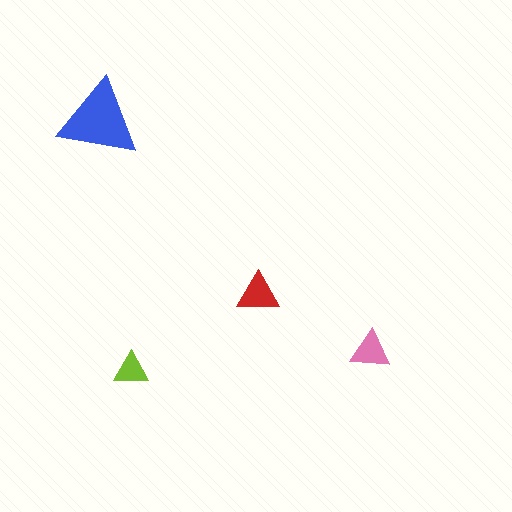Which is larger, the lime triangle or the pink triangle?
The pink one.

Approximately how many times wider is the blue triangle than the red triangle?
About 2 times wider.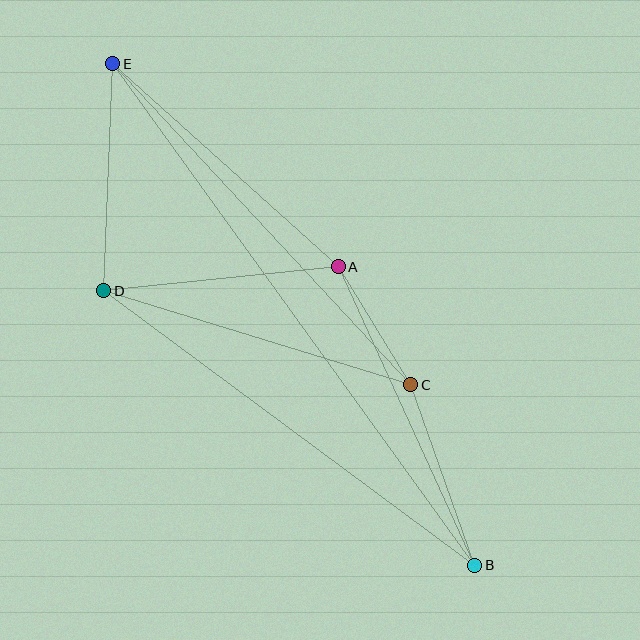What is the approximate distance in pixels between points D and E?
The distance between D and E is approximately 227 pixels.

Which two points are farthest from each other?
Points B and E are farthest from each other.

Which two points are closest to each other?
Points A and C are closest to each other.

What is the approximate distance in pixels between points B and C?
The distance between B and C is approximately 192 pixels.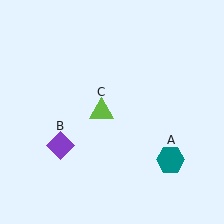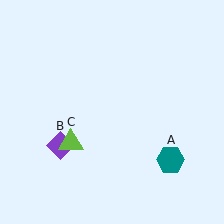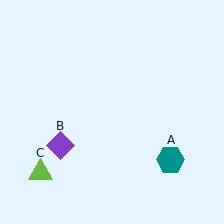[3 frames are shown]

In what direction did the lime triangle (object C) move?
The lime triangle (object C) moved down and to the left.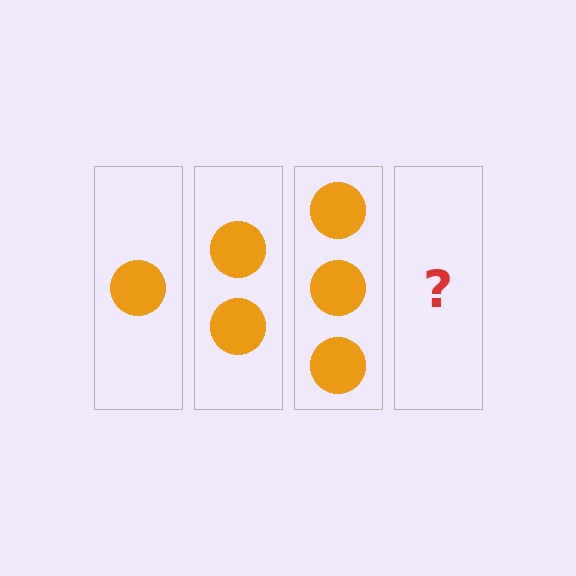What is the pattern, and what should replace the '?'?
The pattern is that each step adds one more circle. The '?' should be 4 circles.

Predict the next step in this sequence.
The next step is 4 circles.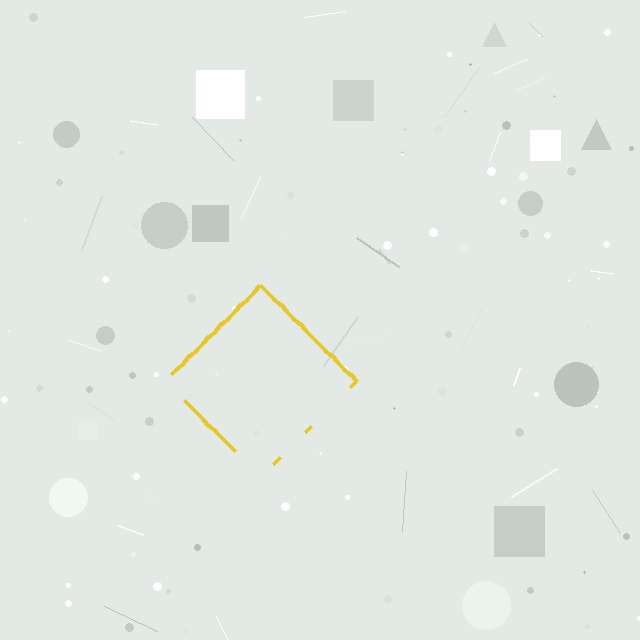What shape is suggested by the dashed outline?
The dashed outline suggests a diamond.